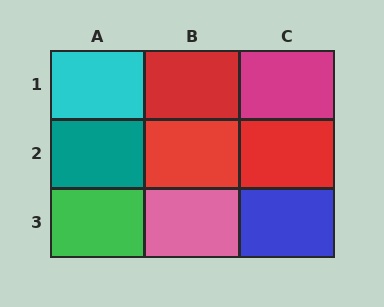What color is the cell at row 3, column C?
Blue.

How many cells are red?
3 cells are red.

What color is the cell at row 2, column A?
Teal.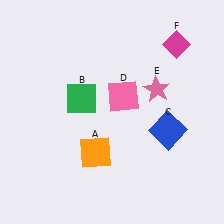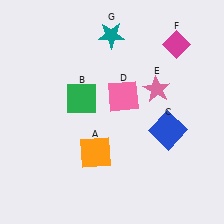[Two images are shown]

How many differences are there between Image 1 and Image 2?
There is 1 difference between the two images.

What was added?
A teal star (G) was added in Image 2.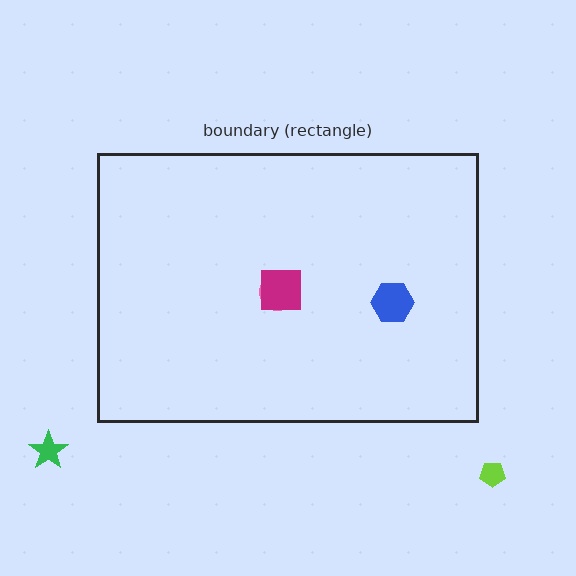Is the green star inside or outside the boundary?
Outside.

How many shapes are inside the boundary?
3 inside, 2 outside.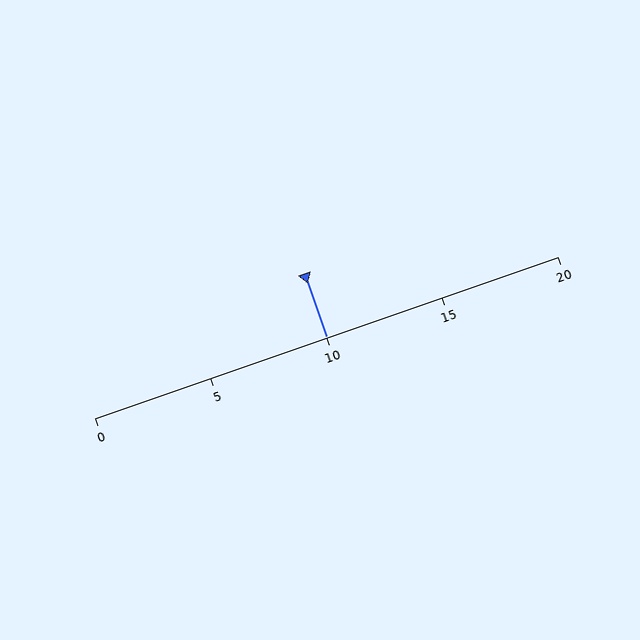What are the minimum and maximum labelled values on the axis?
The axis runs from 0 to 20.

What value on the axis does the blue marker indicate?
The marker indicates approximately 10.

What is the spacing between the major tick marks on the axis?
The major ticks are spaced 5 apart.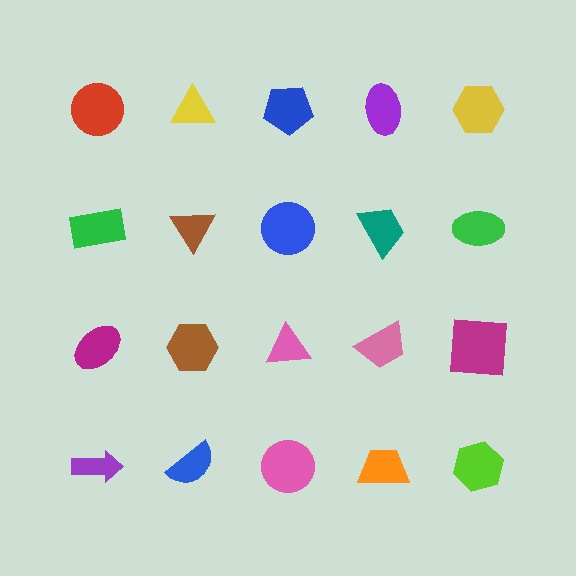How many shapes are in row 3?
5 shapes.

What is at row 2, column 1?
A green rectangle.